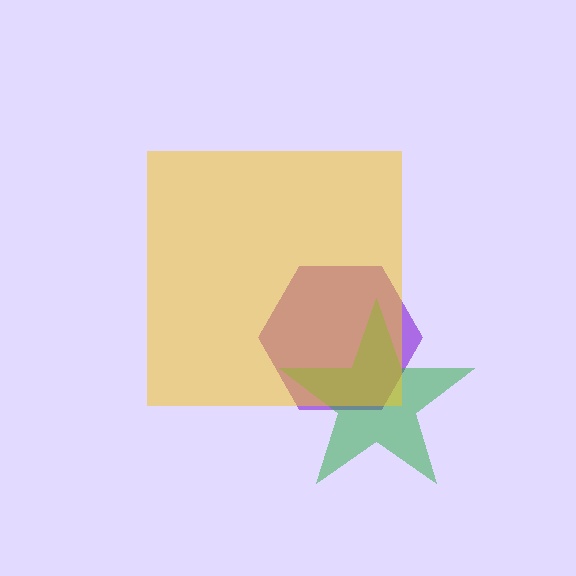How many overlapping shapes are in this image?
There are 3 overlapping shapes in the image.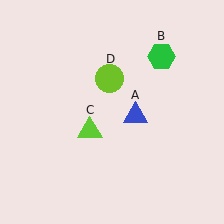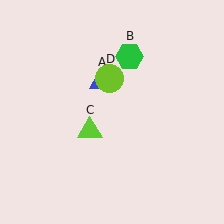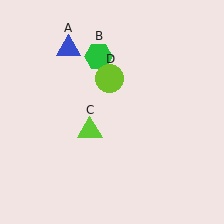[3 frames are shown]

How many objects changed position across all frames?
2 objects changed position: blue triangle (object A), green hexagon (object B).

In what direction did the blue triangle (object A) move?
The blue triangle (object A) moved up and to the left.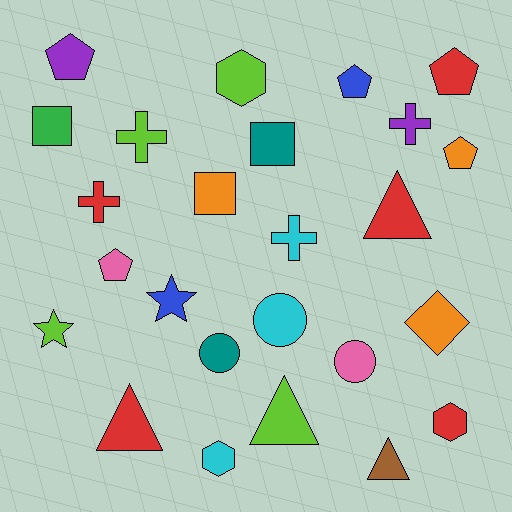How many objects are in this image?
There are 25 objects.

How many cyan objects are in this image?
There are 3 cyan objects.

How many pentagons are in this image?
There are 5 pentagons.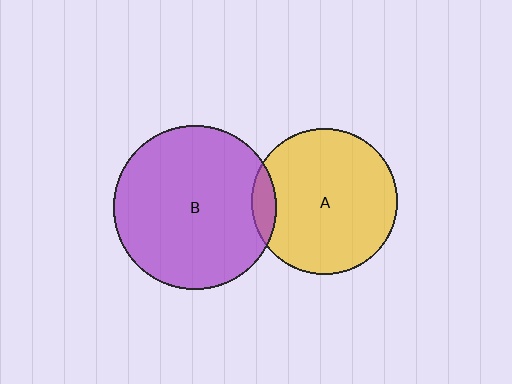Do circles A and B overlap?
Yes.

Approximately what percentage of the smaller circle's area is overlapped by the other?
Approximately 10%.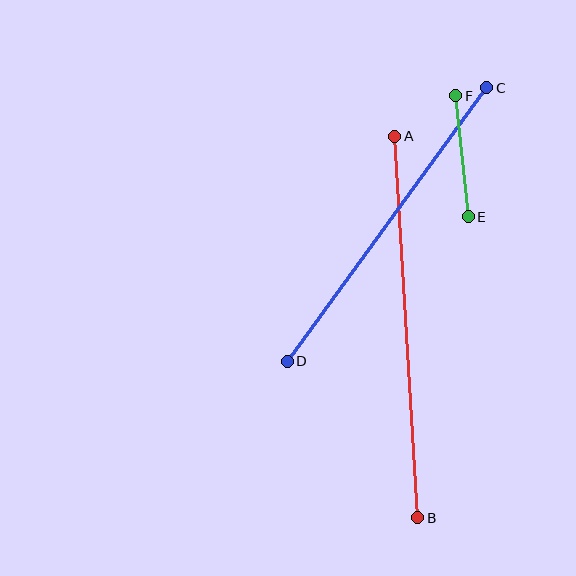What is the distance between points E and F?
The distance is approximately 121 pixels.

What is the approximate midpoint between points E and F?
The midpoint is at approximately (462, 156) pixels.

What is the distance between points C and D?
The distance is approximately 339 pixels.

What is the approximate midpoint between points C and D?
The midpoint is at approximately (387, 224) pixels.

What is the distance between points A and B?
The distance is approximately 382 pixels.